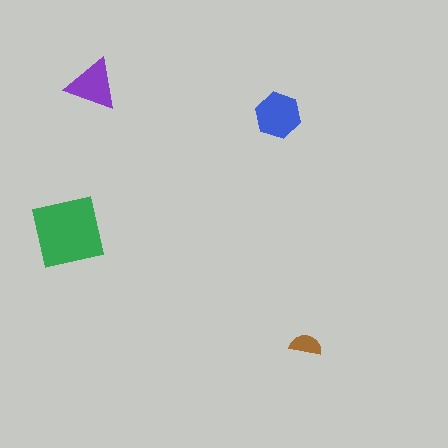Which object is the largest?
The green square.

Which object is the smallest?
The brown semicircle.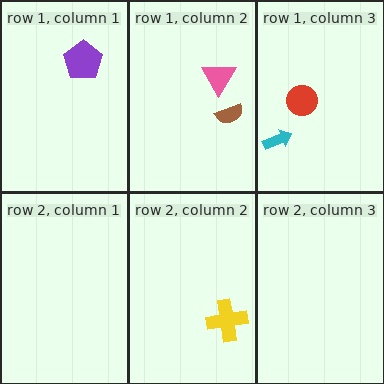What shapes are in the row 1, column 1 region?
The purple pentagon.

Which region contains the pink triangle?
The row 1, column 2 region.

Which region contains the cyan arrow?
The row 1, column 3 region.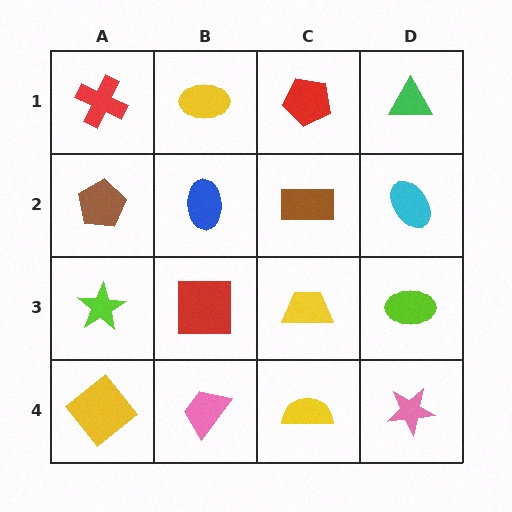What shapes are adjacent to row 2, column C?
A red pentagon (row 1, column C), a yellow trapezoid (row 3, column C), a blue ellipse (row 2, column B), a cyan ellipse (row 2, column D).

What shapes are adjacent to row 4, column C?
A yellow trapezoid (row 3, column C), a pink trapezoid (row 4, column B), a pink star (row 4, column D).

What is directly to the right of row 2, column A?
A blue ellipse.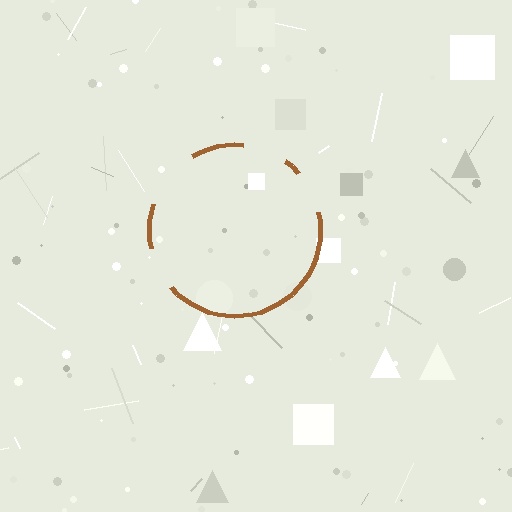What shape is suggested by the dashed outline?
The dashed outline suggests a circle.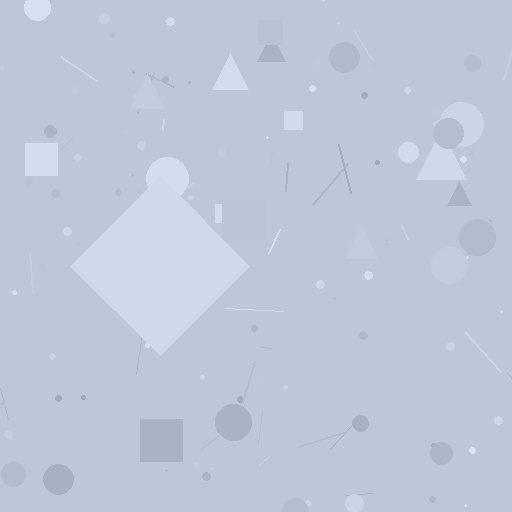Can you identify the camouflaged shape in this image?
The camouflaged shape is a diamond.